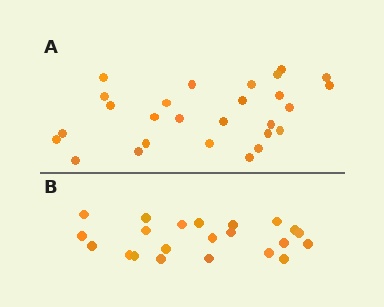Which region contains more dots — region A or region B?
Region A (the top region) has more dots.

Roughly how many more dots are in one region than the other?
Region A has about 5 more dots than region B.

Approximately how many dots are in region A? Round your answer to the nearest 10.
About 30 dots. (The exact count is 27, which rounds to 30.)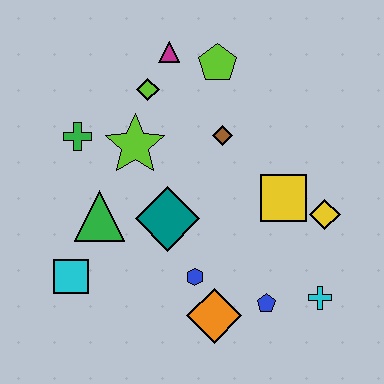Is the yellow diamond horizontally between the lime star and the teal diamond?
No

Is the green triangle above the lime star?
No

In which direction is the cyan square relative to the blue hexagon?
The cyan square is to the left of the blue hexagon.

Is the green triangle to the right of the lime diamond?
No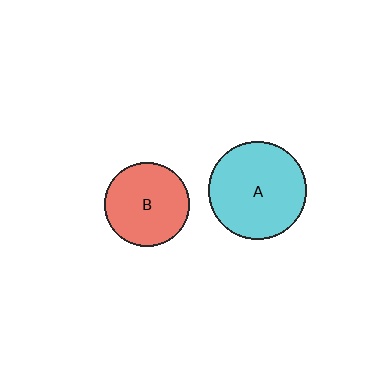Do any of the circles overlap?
No, none of the circles overlap.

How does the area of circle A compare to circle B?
Approximately 1.4 times.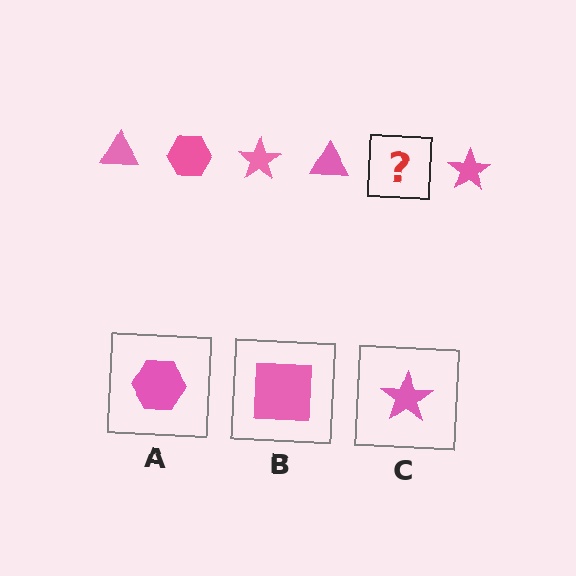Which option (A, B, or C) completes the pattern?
A.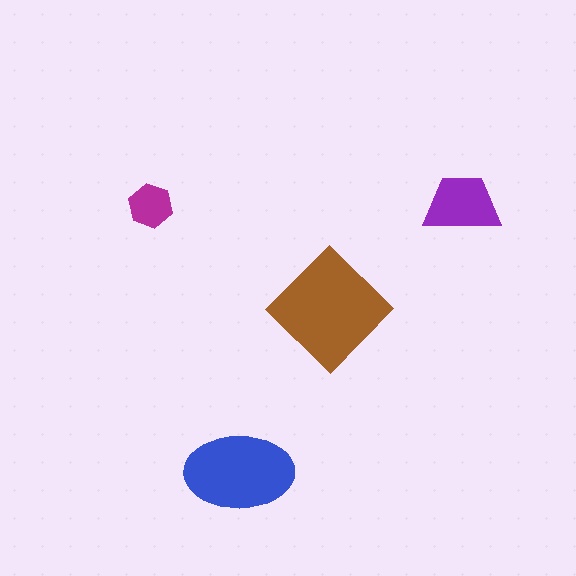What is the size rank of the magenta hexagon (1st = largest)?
4th.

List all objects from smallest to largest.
The magenta hexagon, the purple trapezoid, the blue ellipse, the brown diamond.